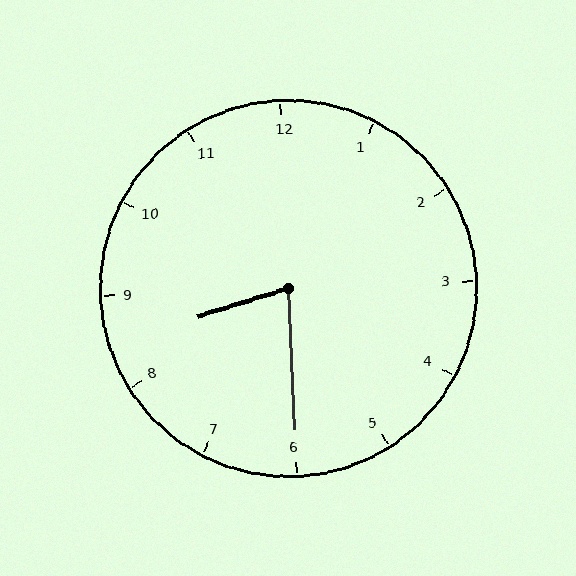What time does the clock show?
8:30.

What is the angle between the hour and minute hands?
Approximately 75 degrees.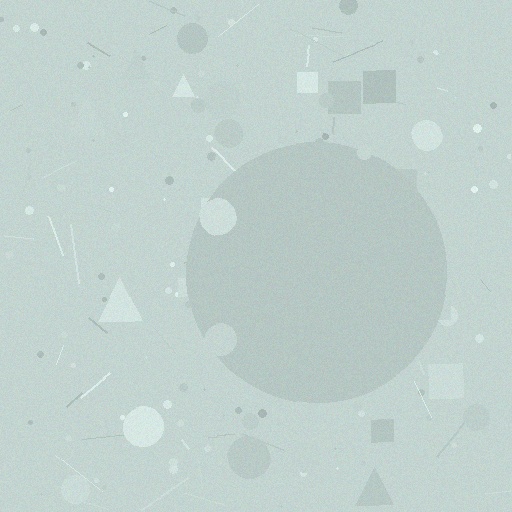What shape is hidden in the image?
A circle is hidden in the image.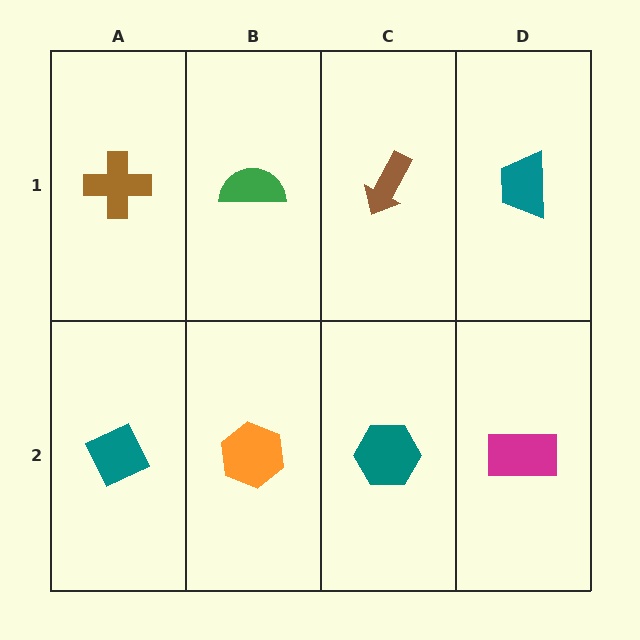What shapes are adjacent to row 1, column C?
A teal hexagon (row 2, column C), a green semicircle (row 1, column B), a teal trapezoid (row 1, column D).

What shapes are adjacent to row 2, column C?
A brown arrow (row 1, column C), an orange hexagon (row 2, column B), a magenta rectangle (row 2, column D).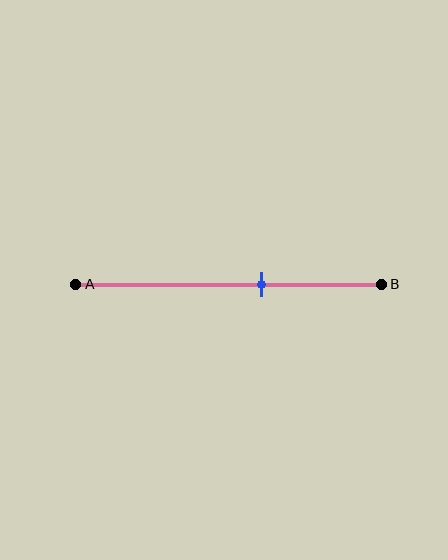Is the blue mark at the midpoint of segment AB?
No, the mark is at about 60% from A, not at the 50% midpoint.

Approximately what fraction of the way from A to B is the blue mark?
The blue mark is approximately 60% of the way from A to B.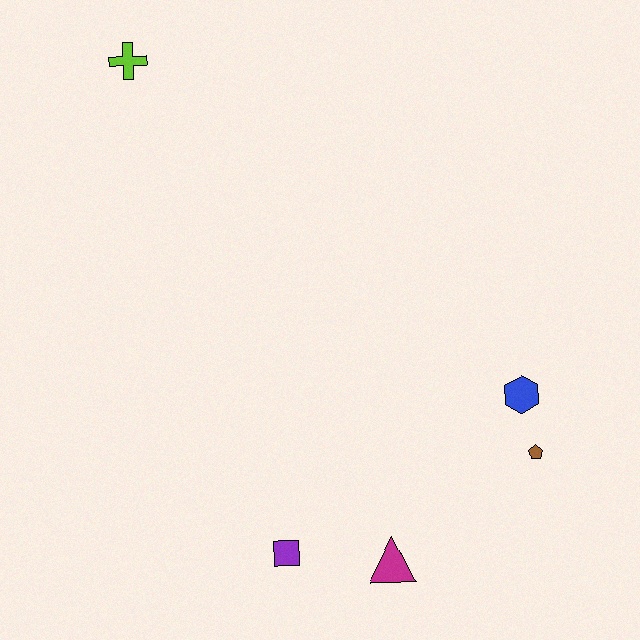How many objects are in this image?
There are 5 objects.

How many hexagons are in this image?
There is 1 hexagon.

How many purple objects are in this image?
There is 1 purple object.